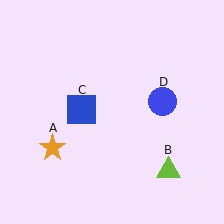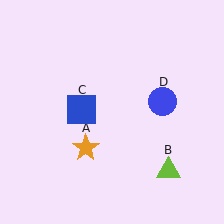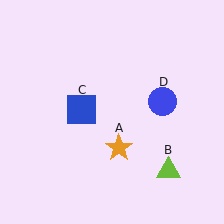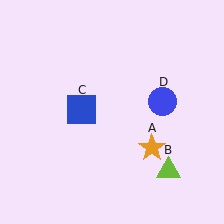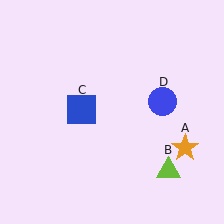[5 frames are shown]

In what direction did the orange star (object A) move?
The orange star (object A) moved right.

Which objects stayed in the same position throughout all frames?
Lime triangle (object B) and blue square (object C) and blue circle (object D) remained stationary.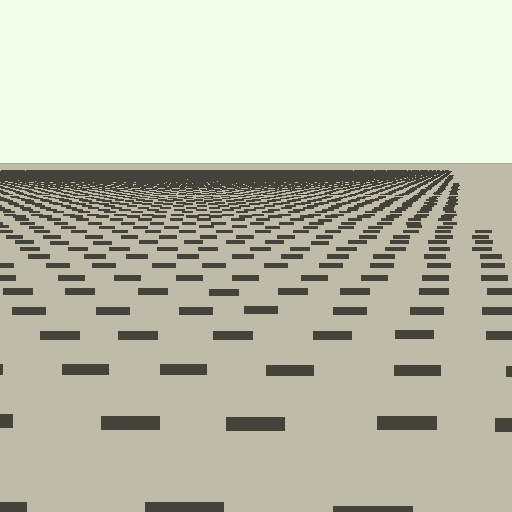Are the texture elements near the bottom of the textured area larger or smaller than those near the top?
Larger. Near the bottom, elements are closer to the viewer and appear at a bigger on-screen size.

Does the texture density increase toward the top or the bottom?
Density increases toward the top.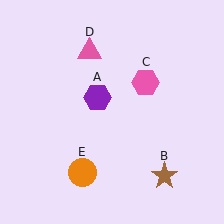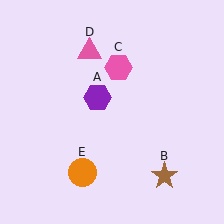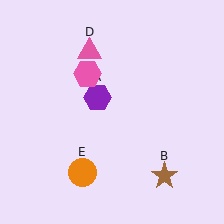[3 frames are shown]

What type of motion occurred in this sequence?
The pink hexagon (object C) rotated counterclockwise around the center of the scene.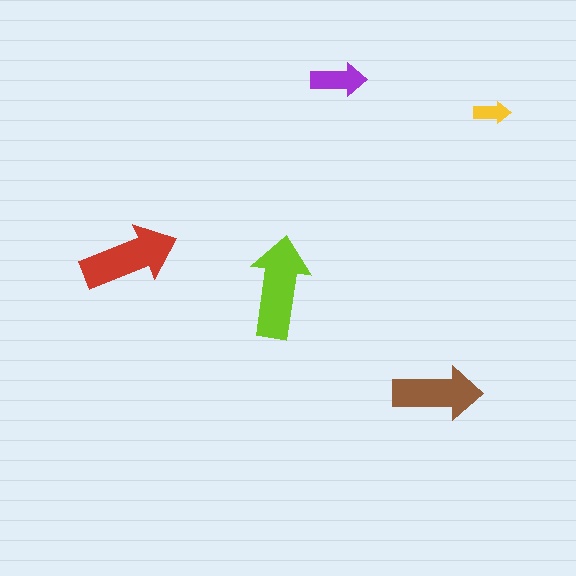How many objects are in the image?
There are 5 objects in the image.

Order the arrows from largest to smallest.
the lime one, the red one, the brown one, the purple one, the yellow one.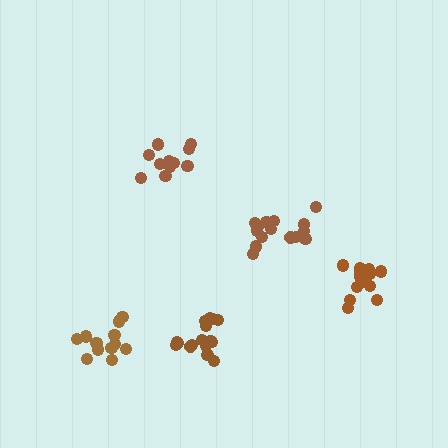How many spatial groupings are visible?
There are 5 spatial groupings.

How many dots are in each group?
Group 1: 15 dots, Group 2: 11 dots, Group 3: 16 dots, Group 4: 12 dots, Group 5: 14 dots (68 total).